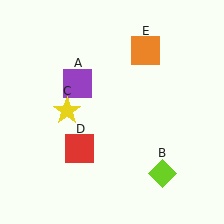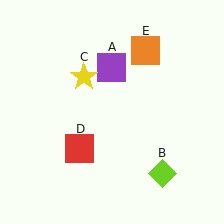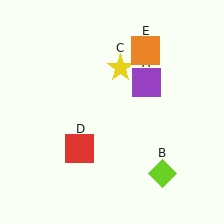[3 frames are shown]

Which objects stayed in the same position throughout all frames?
Lime diamond (object B) and red square (object D) and orange square (object E) remained stationary.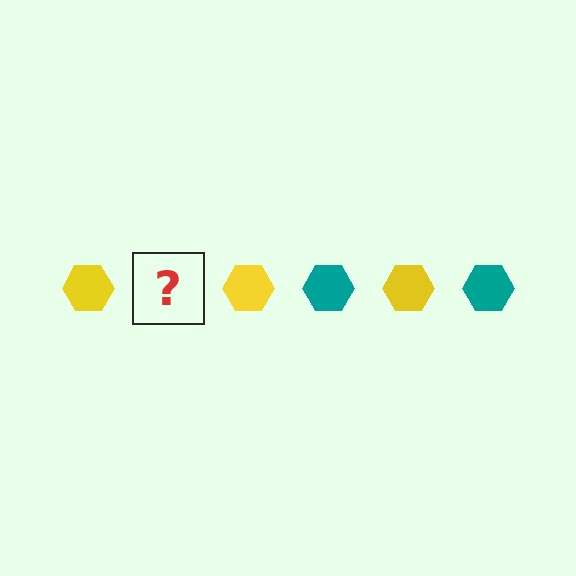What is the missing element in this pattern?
The missing element is a teal hexagon.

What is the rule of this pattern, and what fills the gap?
The rule is that the pattern cycles through yellow, teal hexagons. The gap should be filled with a teal hexagon.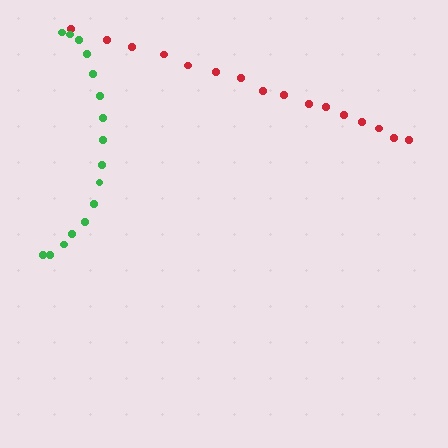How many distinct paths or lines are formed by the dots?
There are 2 distinct paths.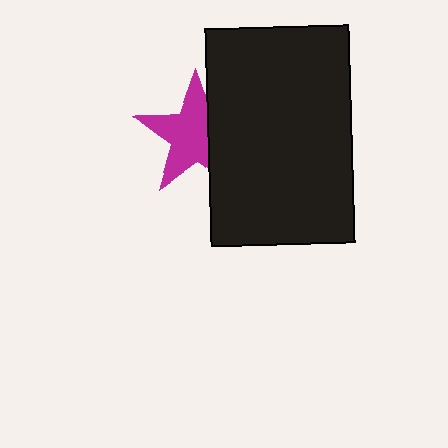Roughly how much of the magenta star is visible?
Most of it is visible (roughly 66%).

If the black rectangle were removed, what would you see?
You would see the complete magenta star.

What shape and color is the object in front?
The object in front is a black rectangle.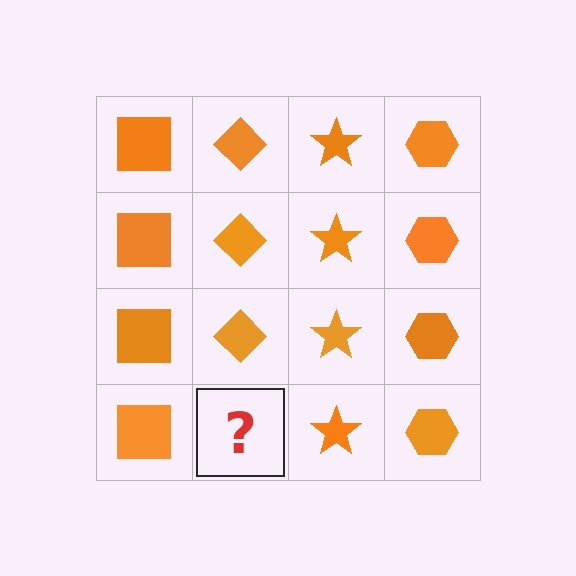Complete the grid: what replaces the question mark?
The question mark should be replaced with an orange diamond.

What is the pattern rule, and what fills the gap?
The rule is that each column has a consistent shape. The gap should be filled with an orange diamond.